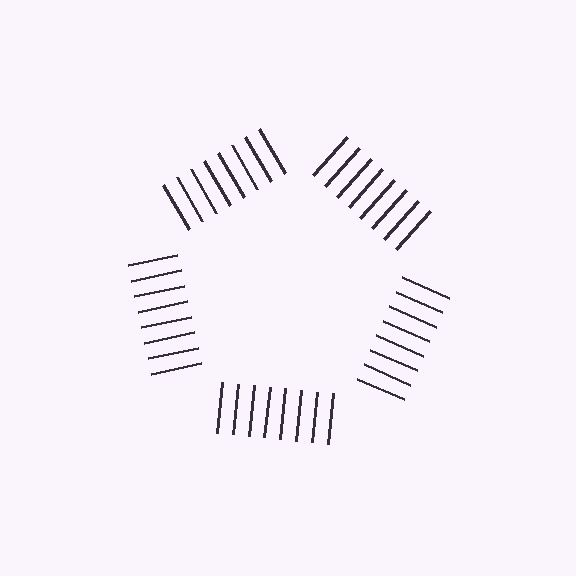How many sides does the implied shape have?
5 sides — the line-ends trace a pentagon.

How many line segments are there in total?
40 — 8 along each of the 5 edges.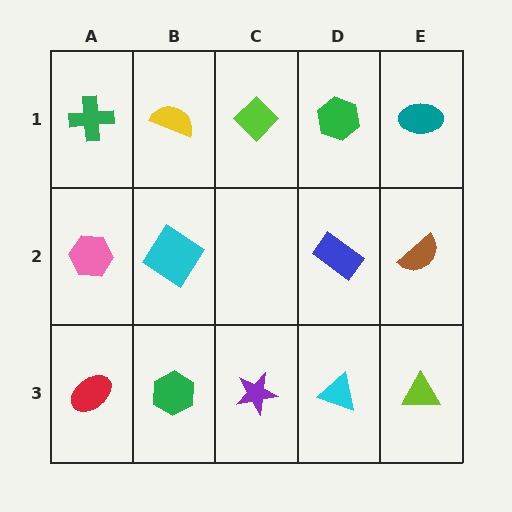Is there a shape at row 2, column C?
No, that cell is empty.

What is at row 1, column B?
A yellow semicircle.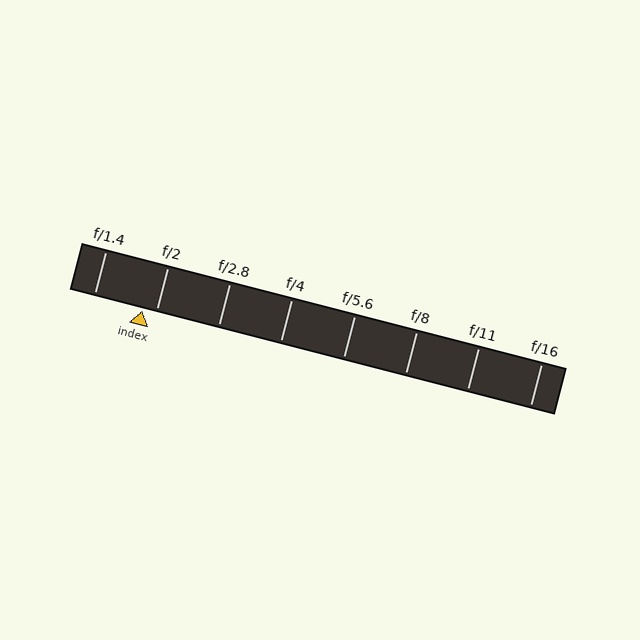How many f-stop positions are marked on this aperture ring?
There are 8 f-stop positions marked.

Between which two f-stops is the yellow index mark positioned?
The index mark is between f/1.4 and f/2.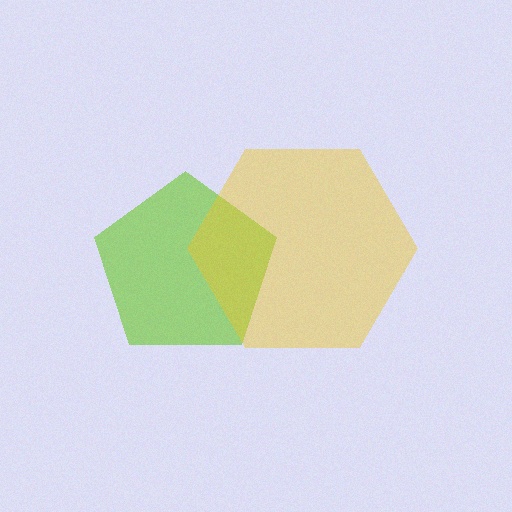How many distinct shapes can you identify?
There are 2 distinct shapes: a lime pentagon, a yellow hexagon.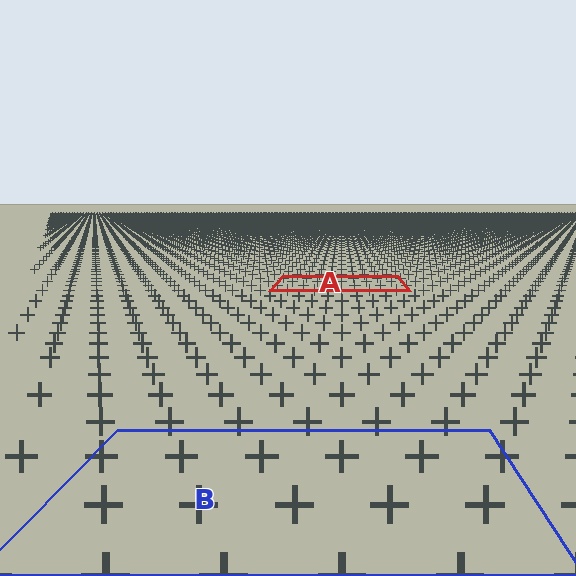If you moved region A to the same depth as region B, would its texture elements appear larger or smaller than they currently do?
They would appear larger. At a closer depth, the same texture elements are projected at a bigger on-screen size.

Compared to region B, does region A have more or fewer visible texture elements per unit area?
Region A has more texture elements per unit area — they are packed more densely because it is farther away.